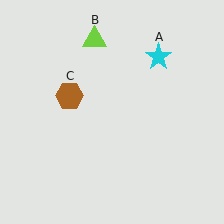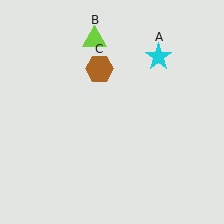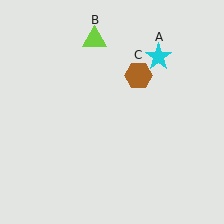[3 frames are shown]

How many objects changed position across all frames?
1 object changed position: brown hexagon (object C).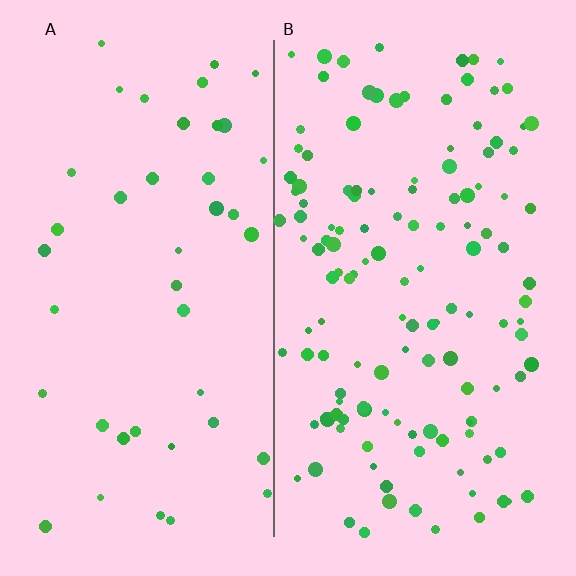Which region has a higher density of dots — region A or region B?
B (the right).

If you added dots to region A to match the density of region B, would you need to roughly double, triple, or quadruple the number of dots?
Approximately triple.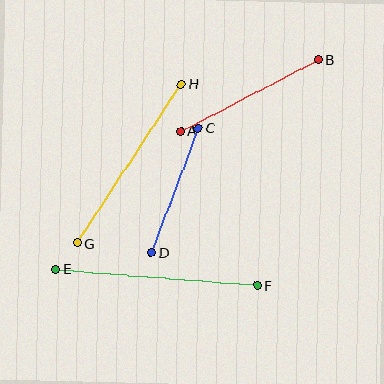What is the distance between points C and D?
The distance is approximately 133 pixels.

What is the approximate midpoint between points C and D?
The midpoint is at approximately (175, 191) pixels.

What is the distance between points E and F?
The distance is approximately 202 pixels.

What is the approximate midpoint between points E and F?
The midpoint is at approximately (156, 277) pixels.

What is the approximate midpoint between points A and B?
The midpoint is at approximately (250, 95) pixels.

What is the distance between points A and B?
The distance is approximately 155 pixels.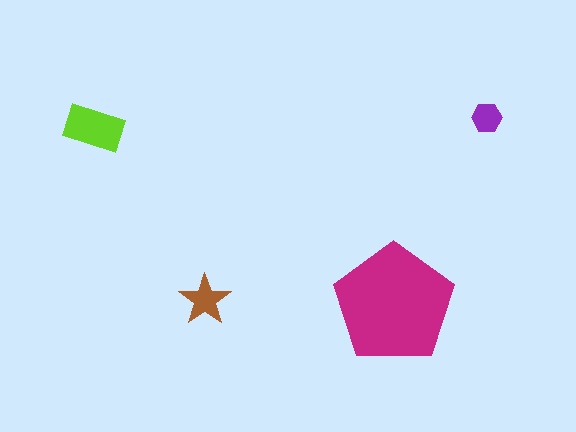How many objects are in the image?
There are 4 objects in the image.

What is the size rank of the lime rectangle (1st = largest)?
2nd.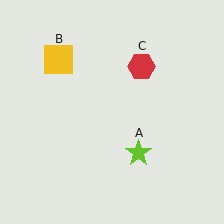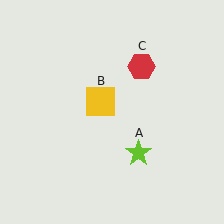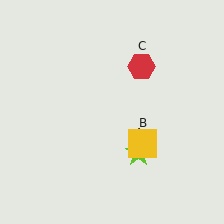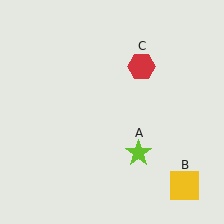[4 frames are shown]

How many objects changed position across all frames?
1 object changed position: yellow square (object B).